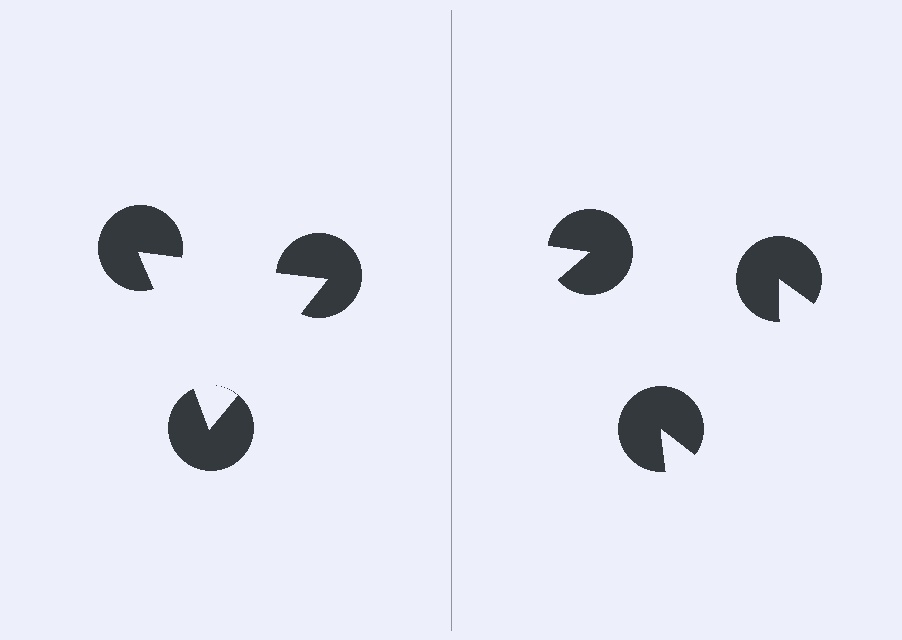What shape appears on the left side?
An illusory triangle.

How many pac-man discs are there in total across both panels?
6 — 3 on each side.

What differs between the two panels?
The pac-man discs are positioned identically on both sides; only the wedge orientations differ. On the left they align to a triangle; on the right they are misaligned.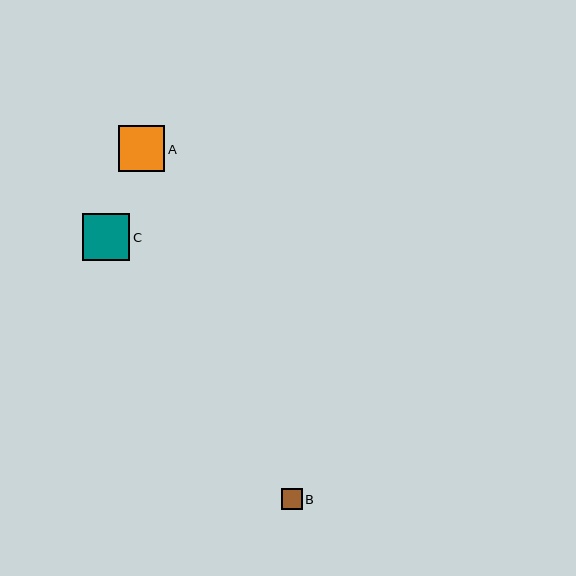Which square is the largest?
Square C is the largest with a size of approximately 47 pixels.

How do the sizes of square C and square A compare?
Square C and square A are approximately the same size.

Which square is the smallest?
Square B is the smallest with a size of approximately 21 pixels.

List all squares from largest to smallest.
From largest to smallest: C, A, B.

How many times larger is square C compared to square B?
Square C is approximately 2.2 times the size of square B.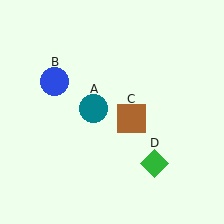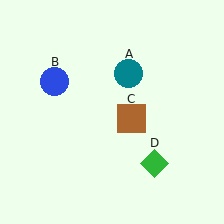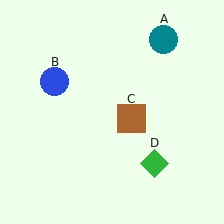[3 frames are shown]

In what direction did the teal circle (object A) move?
The teal circle (object A) moved up and to the right.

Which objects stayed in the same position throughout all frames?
Blue circle (object B) and brown square (object C) and green diamond (object D) remained stationary.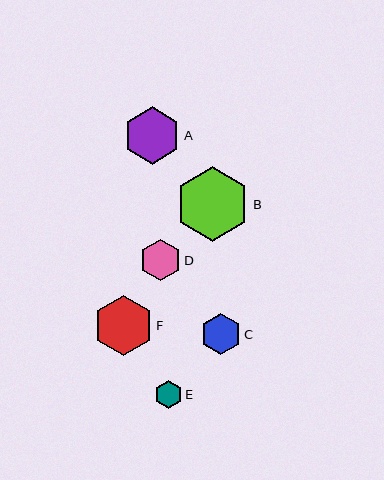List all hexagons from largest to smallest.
From largest to smallest: B, F, A, D, C, E.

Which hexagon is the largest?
Hexagon B is the largest with a size of approximately 75 pixels.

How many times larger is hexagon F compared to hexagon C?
Hexagon F is approximately 1.5 times the size of hexagon C.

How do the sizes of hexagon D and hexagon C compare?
Hexagon D and hexagon C are approximately the same size.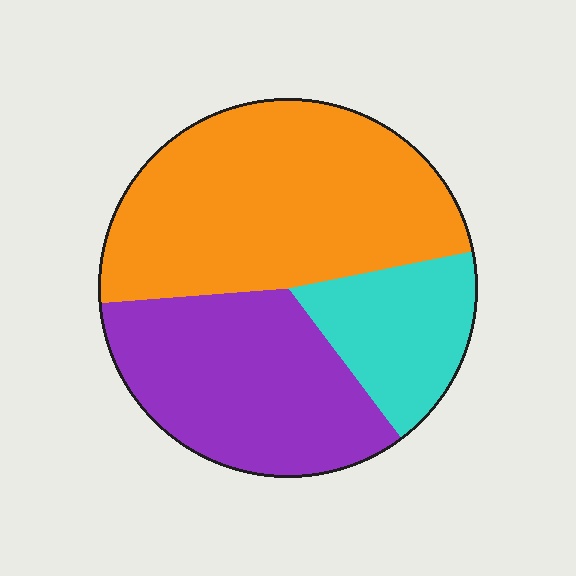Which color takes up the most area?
Orange, at roughly 50%.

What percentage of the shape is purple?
Purple covers about 35% of the shape.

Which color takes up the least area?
Cyan, at roughly 20%.